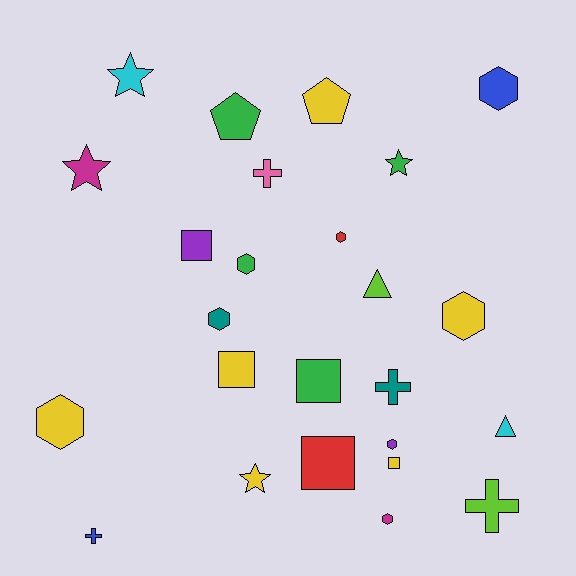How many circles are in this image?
There are no circles.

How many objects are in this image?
There are 25 objects.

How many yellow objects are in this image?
There are 6 yellow objects.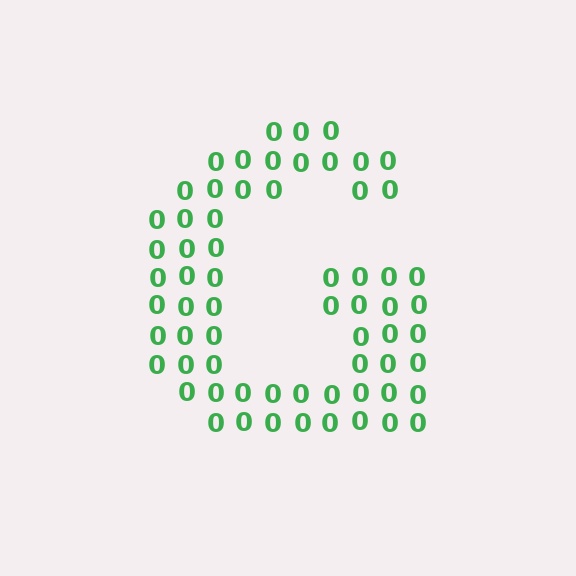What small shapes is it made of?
It is made of small digit 0's.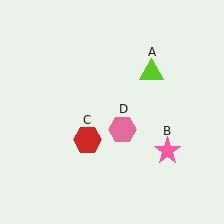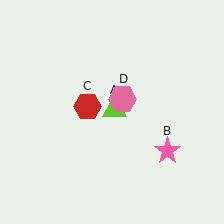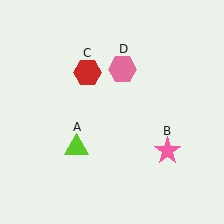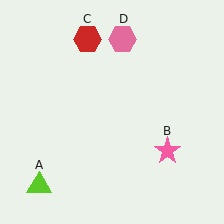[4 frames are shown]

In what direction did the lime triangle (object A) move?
The lime triangle (object A) moved down and to the left.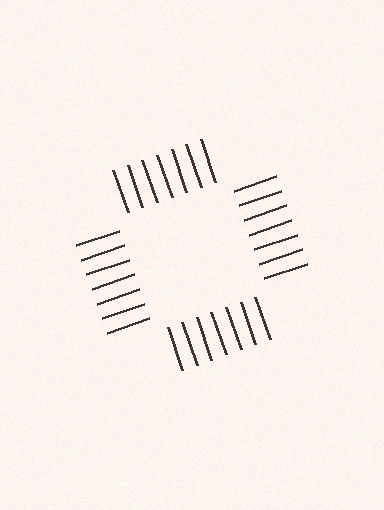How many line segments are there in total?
28 — 7 along each of the 4 edges.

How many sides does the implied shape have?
4 sides — the line-ends trace a square.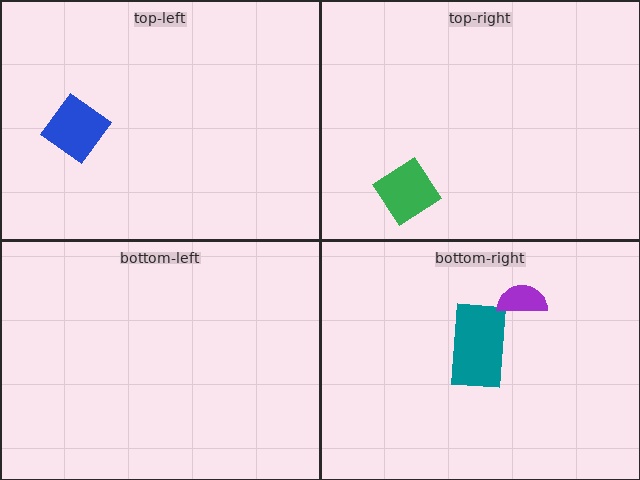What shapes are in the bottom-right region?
The teal rectangle, the purple semicircle.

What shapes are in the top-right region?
The green diamond.